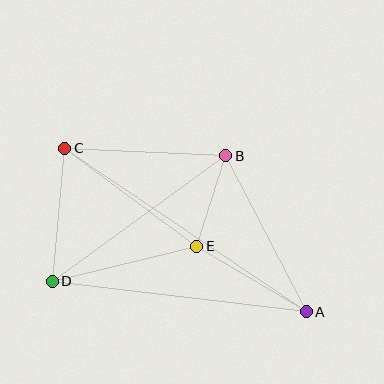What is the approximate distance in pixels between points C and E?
The distance between C and E is approximately 164 pixels.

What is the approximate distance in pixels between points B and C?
The distance between B and C is approximately 161 pixels.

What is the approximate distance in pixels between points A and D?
The distance between A and D is approximately 256 pixels.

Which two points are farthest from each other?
Points A and C are farthest from each other.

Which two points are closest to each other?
Points B and E are closest to each other.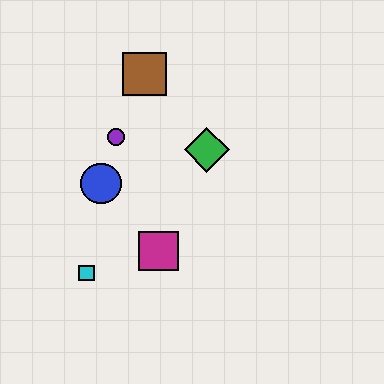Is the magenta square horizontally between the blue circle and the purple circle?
No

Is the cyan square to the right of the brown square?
No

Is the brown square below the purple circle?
No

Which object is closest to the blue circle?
The purple circle is closest to the blue circle.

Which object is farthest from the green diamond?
The cyan square is farthest from the green diamond.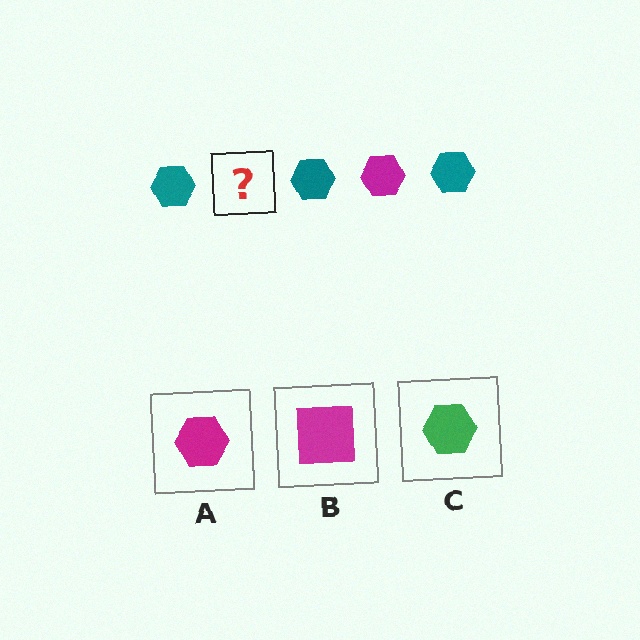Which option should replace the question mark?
Option A.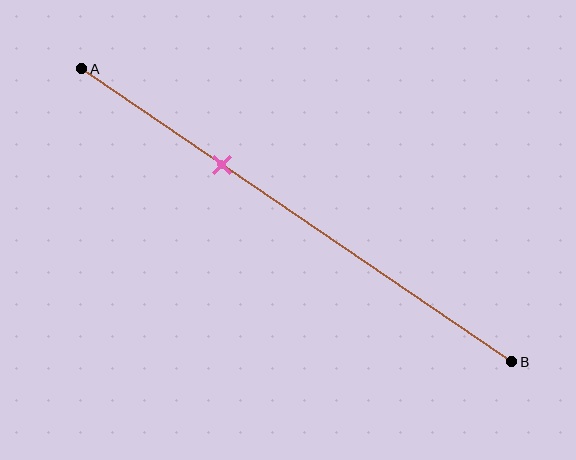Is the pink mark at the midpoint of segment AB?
No, the mark is at about 35% from A, not at the 50% midpoint.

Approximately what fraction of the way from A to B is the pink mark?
The pink mark is approximately 35% of the way from A to B.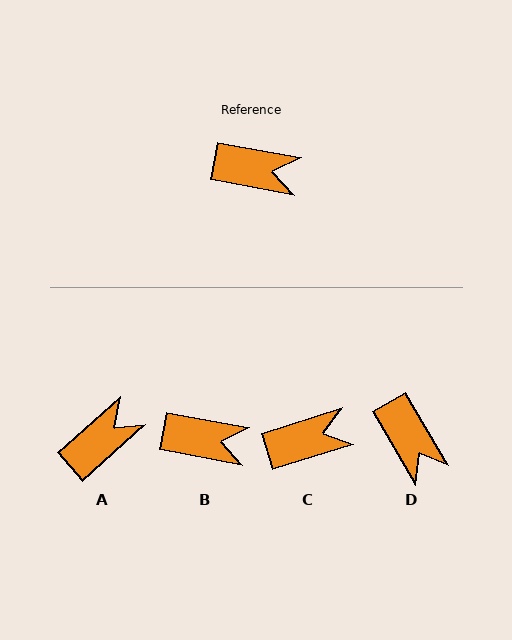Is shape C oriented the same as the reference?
No, it is off by about 28 degrees.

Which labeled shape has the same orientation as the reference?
B.